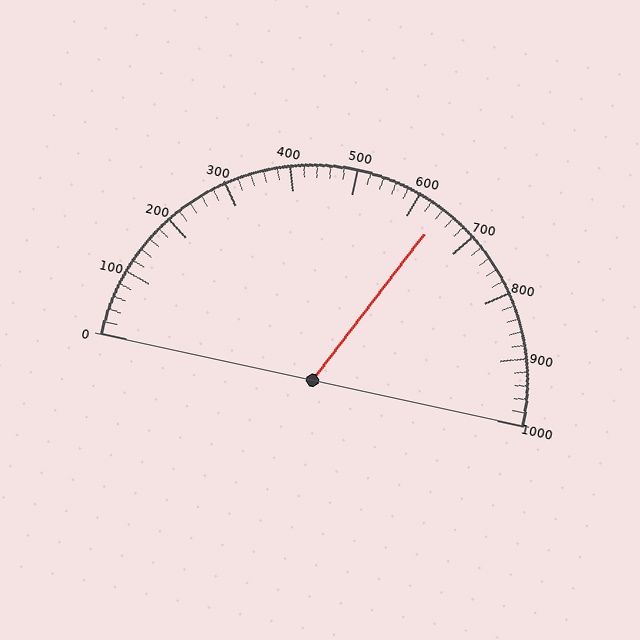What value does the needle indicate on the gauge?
The needle indicates approximately 640.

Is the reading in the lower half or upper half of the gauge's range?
The reading is in the upper half of the range (0 to 1000).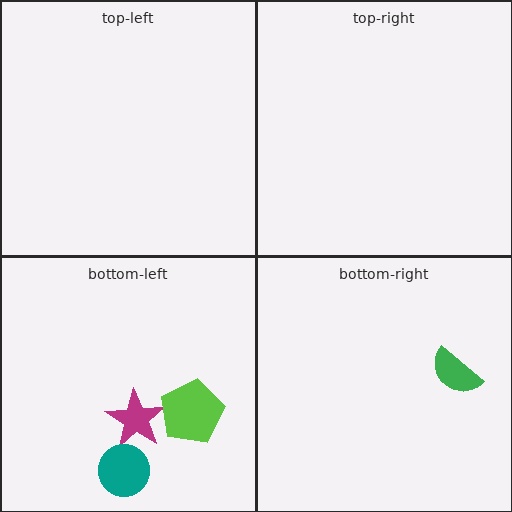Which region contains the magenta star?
The bottom-left region.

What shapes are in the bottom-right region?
The green semicircle.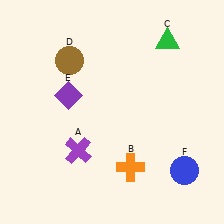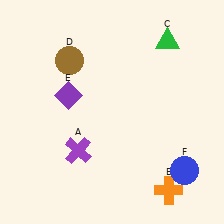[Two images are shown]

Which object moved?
The orange cross (B) moved right.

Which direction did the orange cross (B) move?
The orange cross (B) moved right.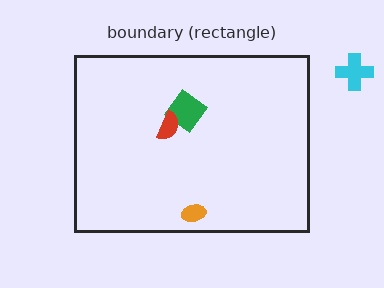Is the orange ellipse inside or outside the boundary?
Inside.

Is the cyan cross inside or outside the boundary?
Outside.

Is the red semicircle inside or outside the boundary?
Inside.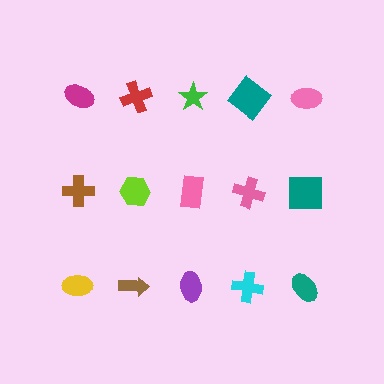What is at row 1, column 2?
A red cross.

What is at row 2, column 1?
A brown cross.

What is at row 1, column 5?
A pink ellipse.